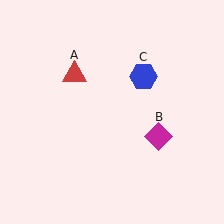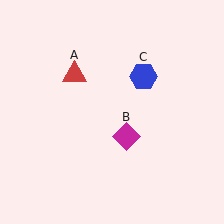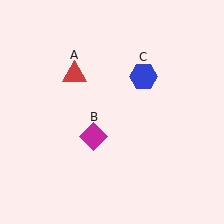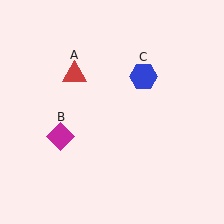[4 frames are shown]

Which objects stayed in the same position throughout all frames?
Red triangle (object A) and blue hexagon (object C) remained stationary.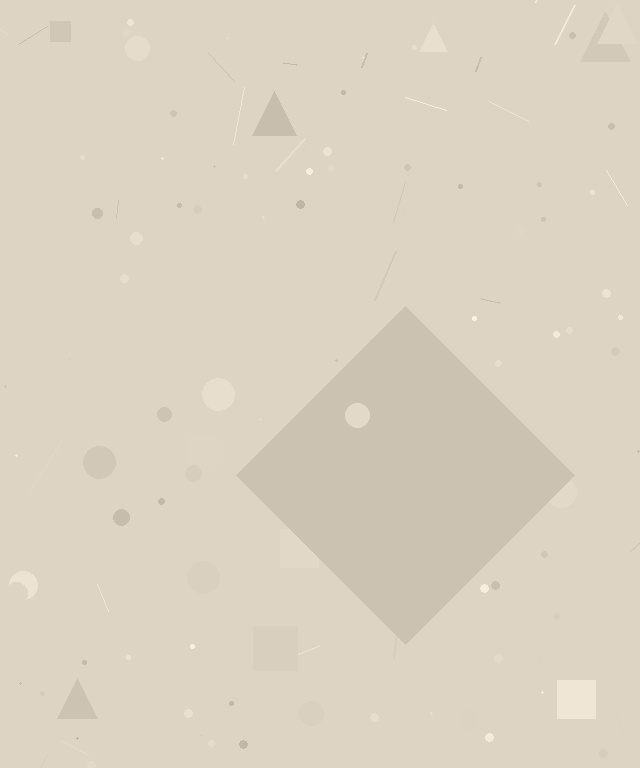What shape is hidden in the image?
A diamond is hidden in the image.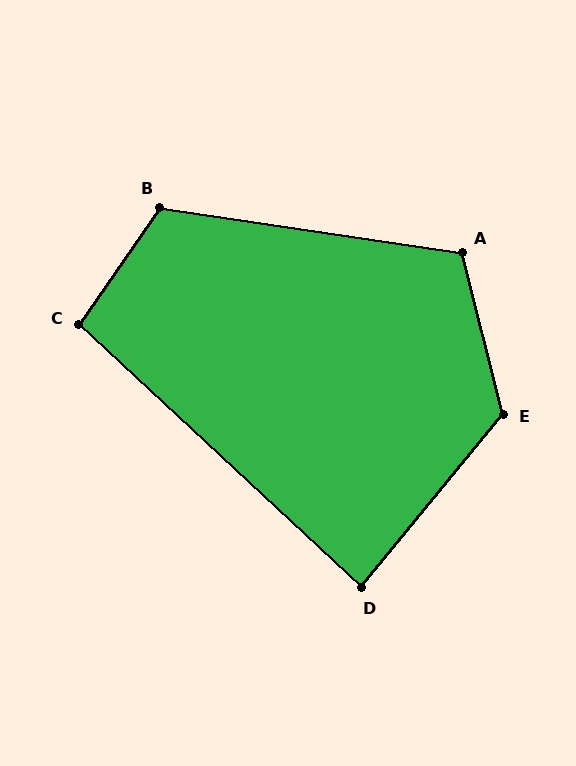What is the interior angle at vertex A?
Approximately 113 degrees (obtuse).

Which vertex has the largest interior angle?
E, at approximately 126 degrees.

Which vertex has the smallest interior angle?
D, at approximately 86 degrees.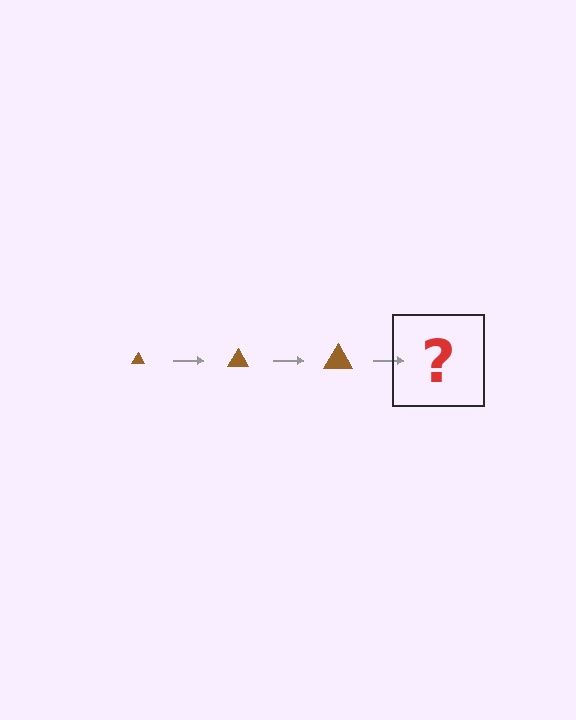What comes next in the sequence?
The next element should be a brown triangle, larger than the previous one.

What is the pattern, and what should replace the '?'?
The pattern is that the triangle gets progressively larger each step. The '?' should be a brown triangle, larger than the previous one.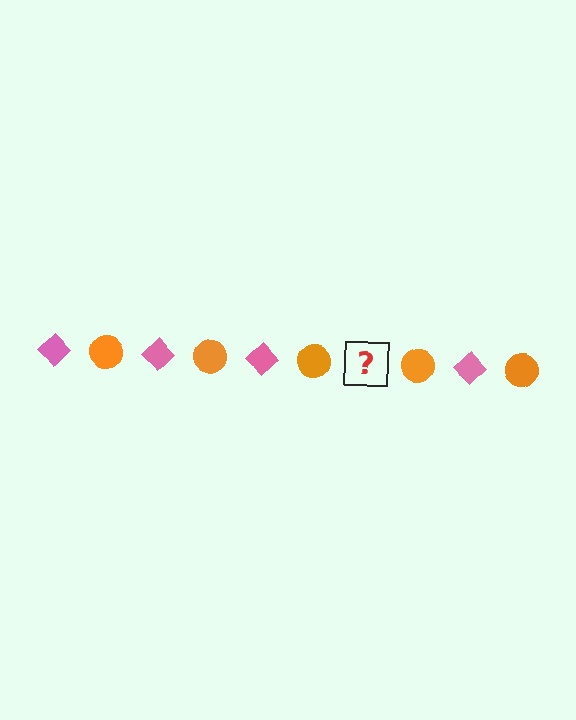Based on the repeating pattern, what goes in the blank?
The blank should be a pink diamond.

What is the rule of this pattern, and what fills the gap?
The rule is that the pattern alternates between pink diamond and orange circle. The gap should be filled with a pink diamond.